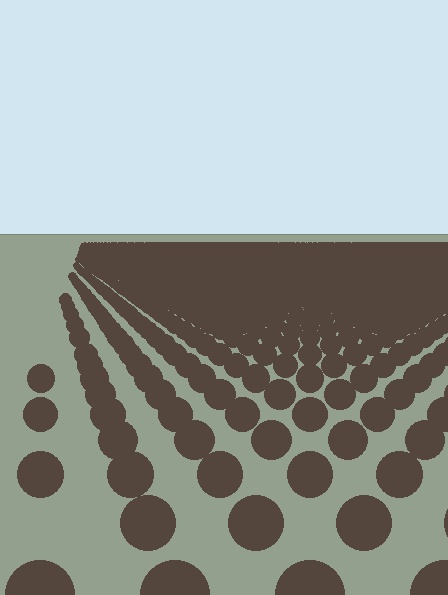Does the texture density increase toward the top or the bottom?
Density increases toward the top.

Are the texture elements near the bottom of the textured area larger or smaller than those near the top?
Larger. Near the bottom, elements are closer to the viewer and appear at a bigger on-screen size.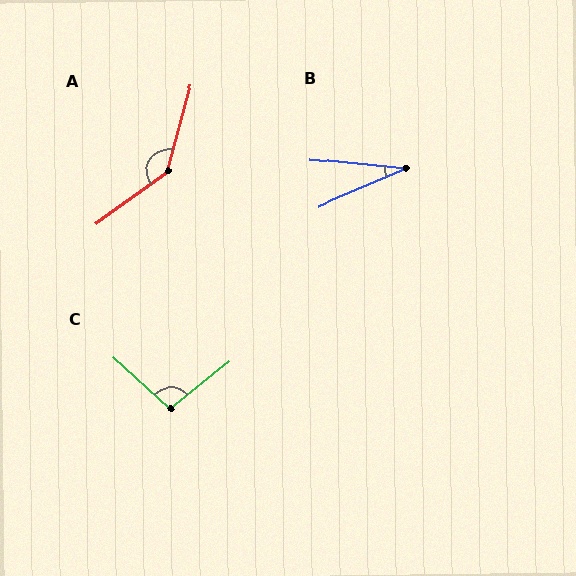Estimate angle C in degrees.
Approximately 99 degrees.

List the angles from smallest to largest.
B (29°), C (99°), A (141°).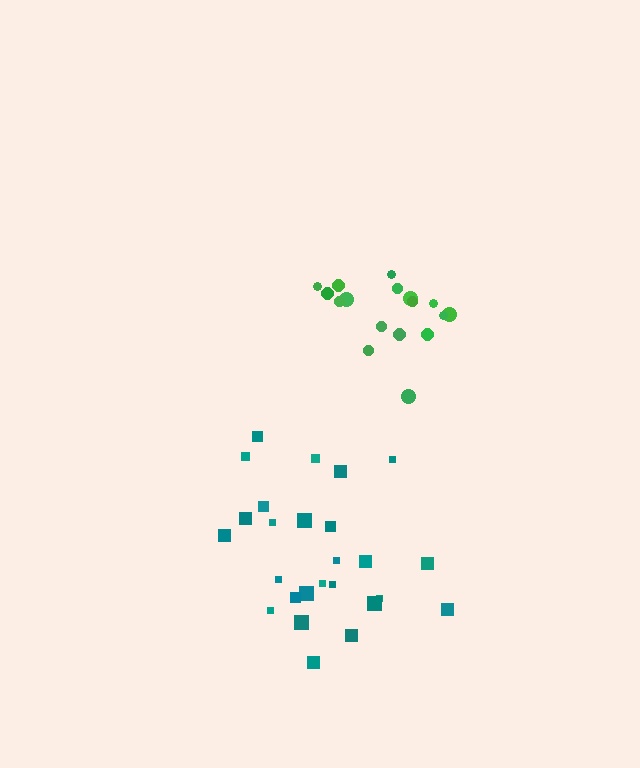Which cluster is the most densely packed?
Green.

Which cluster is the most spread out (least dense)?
Teal.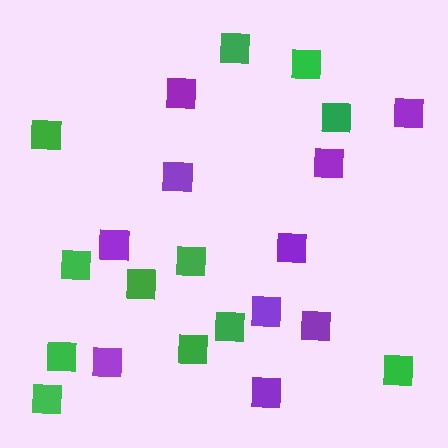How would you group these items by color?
There are 2 groups: one group of purple squares (10) and one group of green squares (12).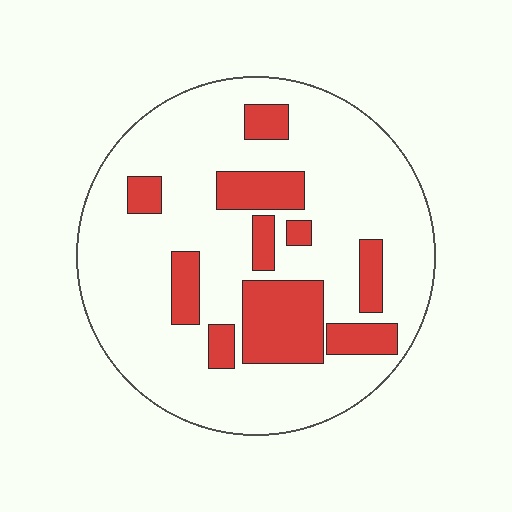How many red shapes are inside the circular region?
10.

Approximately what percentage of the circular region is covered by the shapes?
Approximately 20%.